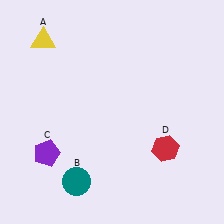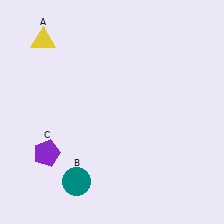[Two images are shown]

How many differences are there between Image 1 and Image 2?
There is 1 difference between the two images.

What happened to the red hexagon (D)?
The red hexagon (D) was removed in Image 2. It was in the bottom-right area of Image 1.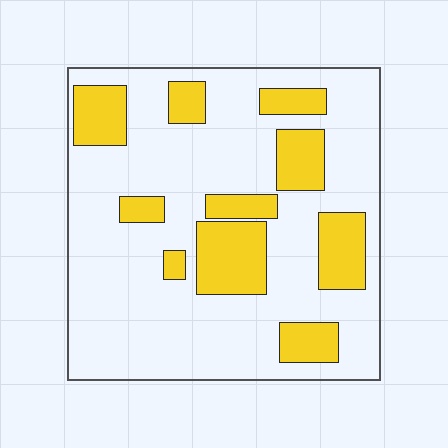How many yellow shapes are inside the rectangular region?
10.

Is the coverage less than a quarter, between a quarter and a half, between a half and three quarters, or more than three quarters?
Between a quarter and a half.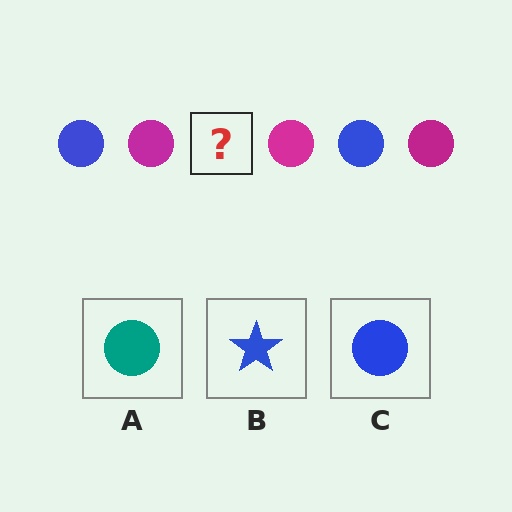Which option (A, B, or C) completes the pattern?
C.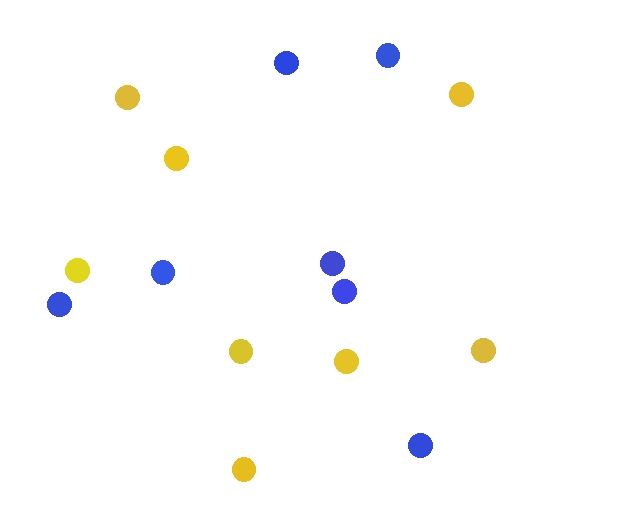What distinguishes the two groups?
There are 2 groups: one group of blue circles (7) and one group of yellow circles (8).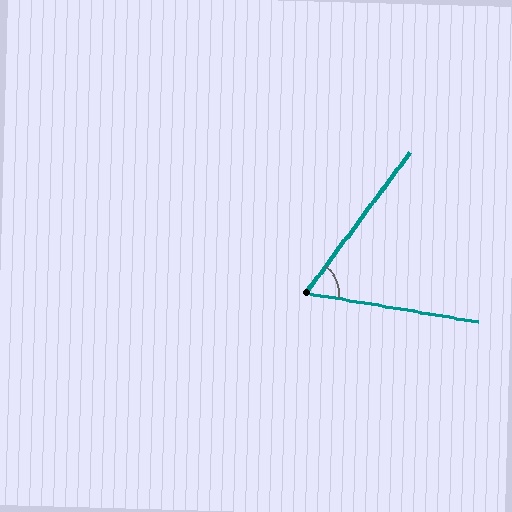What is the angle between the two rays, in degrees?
Approximately 63 degrees.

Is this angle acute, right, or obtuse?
It is acute.